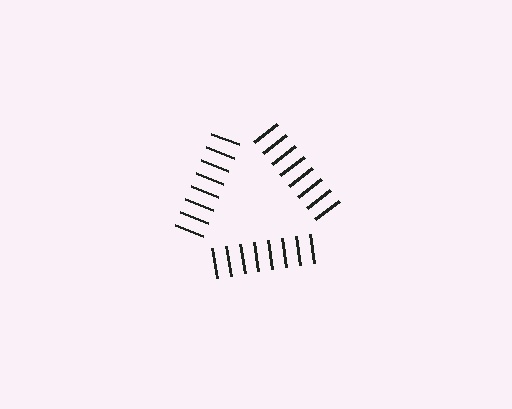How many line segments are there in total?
24 — 8 along each of the 3 edges.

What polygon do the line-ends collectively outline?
An illusory triangle — the line segments terminate on its edges but no continuous stroke is drawn.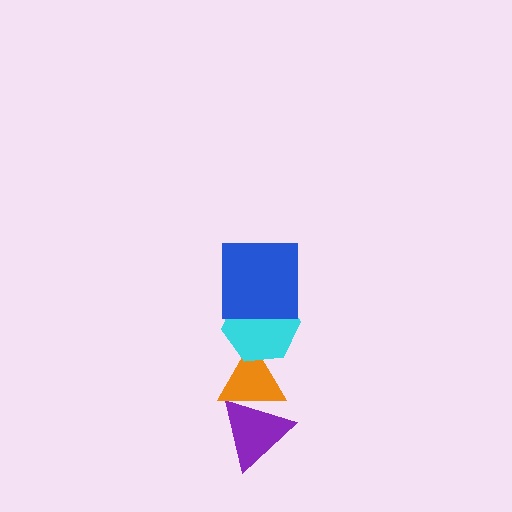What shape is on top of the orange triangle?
The cyan hexagon is on top of the orange triangle.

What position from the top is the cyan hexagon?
The cyan hexagon is 2nd from the top.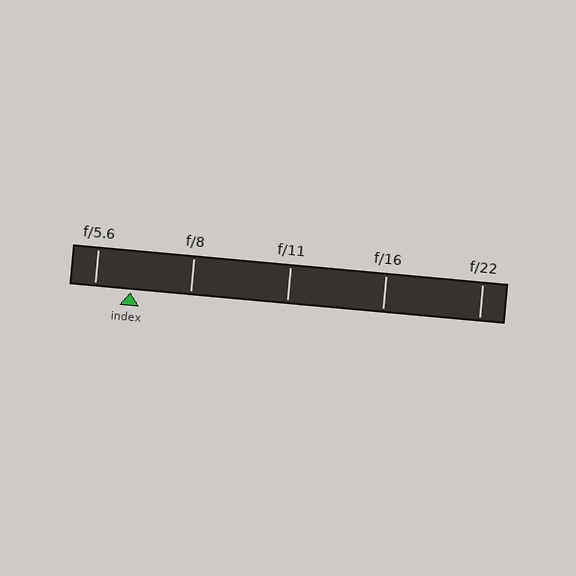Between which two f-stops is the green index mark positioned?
The index mark is between f/5.6 and f/8.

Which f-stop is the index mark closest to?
The index mark is closest to f/5.6.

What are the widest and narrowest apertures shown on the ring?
The widest aperture shown is f/5.6 and the narrowest is f/22.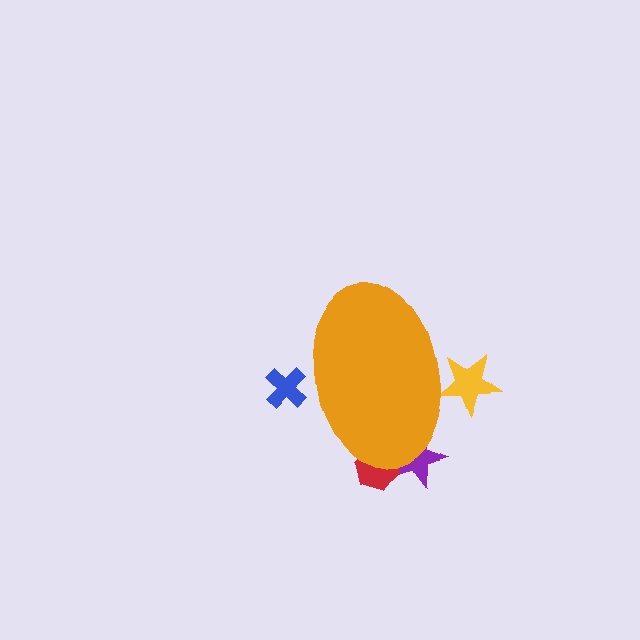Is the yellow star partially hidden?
Yes, the yellow star is partially hidden behind the orange ellipse.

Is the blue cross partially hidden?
Yes, the blue cross is partially hidden behind the orange ellipse.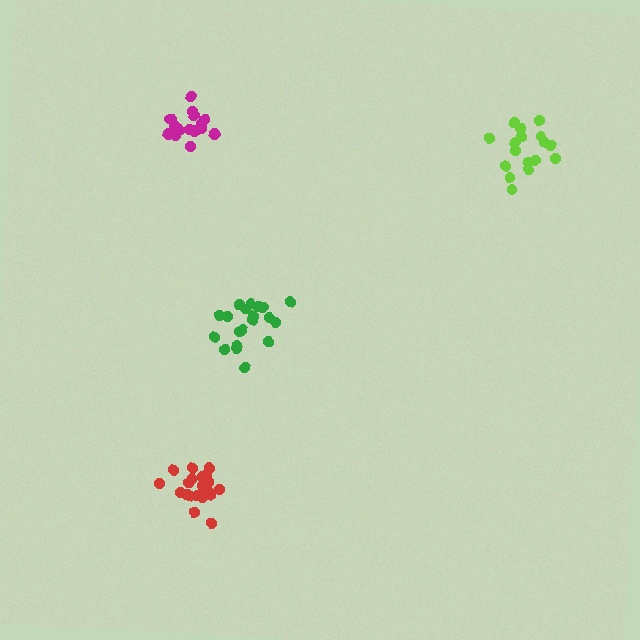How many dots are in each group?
Group 1: 17 dots, Group 2: 21 dots, Group 3: 21 dots, Group 4: 19 dots (78 total).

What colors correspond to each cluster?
The clusters are colored: lime, red, green, magenta.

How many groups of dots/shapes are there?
There are 4 groups.